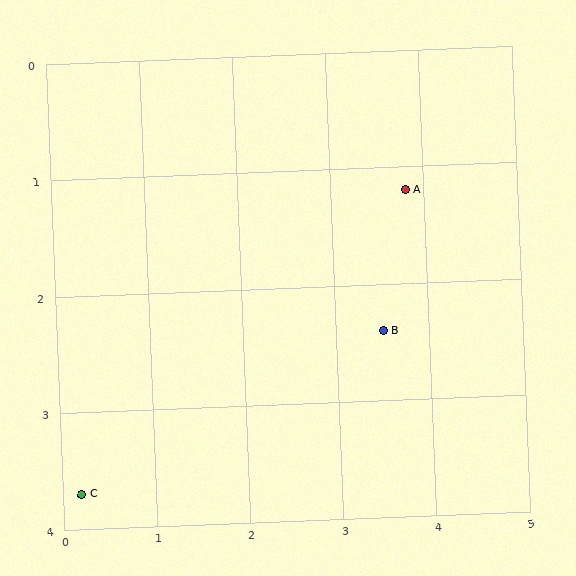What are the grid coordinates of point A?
Point A is at approximately (3.8, 1.2).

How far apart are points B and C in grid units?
Points B and C are about 3.5 grid units apart.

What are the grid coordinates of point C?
Point C is at approximately (0.2, 3.7).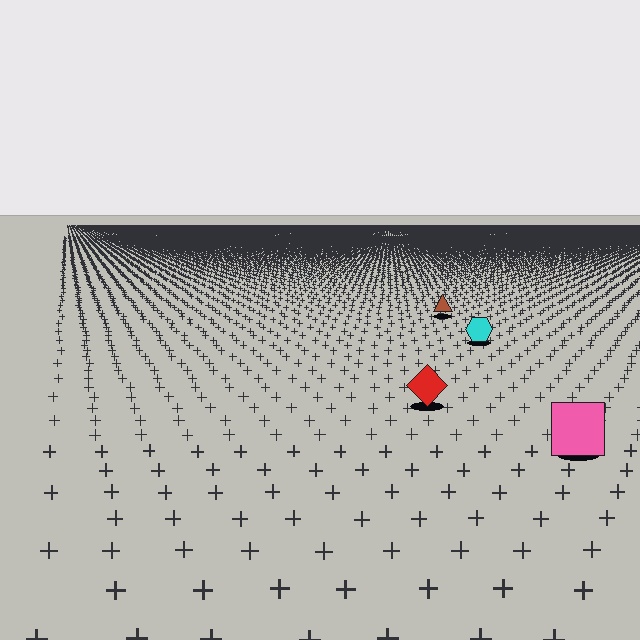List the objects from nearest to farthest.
From nearest to farthest: the pink square, the red diamond, the cyan hexagon, the brown triangle.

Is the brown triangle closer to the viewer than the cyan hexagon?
No. The cyan hexagon is closer — you can tell from the texture gradient: the ground texture is coarser near it.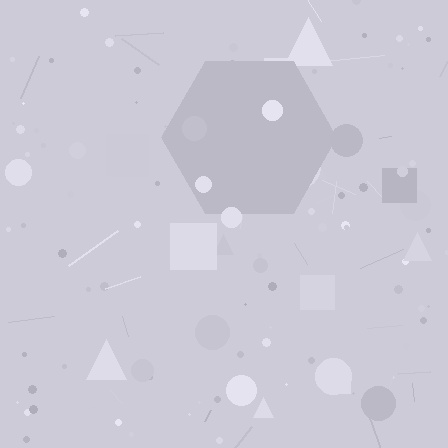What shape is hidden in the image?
A hexagon is hidden in the image.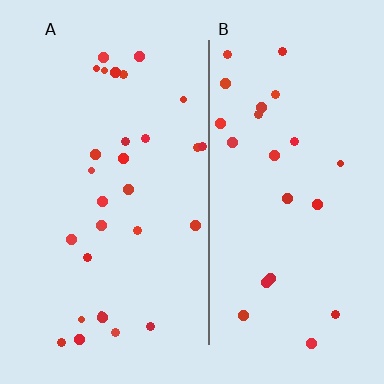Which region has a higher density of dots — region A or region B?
A (the left).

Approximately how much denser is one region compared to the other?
Approximately 1.3× — region A over region B.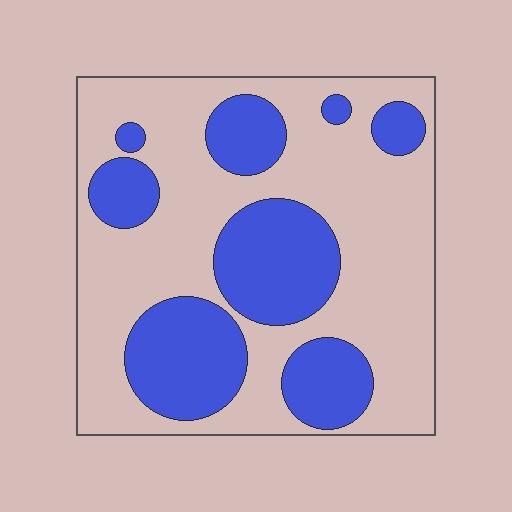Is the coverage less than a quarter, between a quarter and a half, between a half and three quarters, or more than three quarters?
Between a quarter and a half.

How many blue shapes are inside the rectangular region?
8.